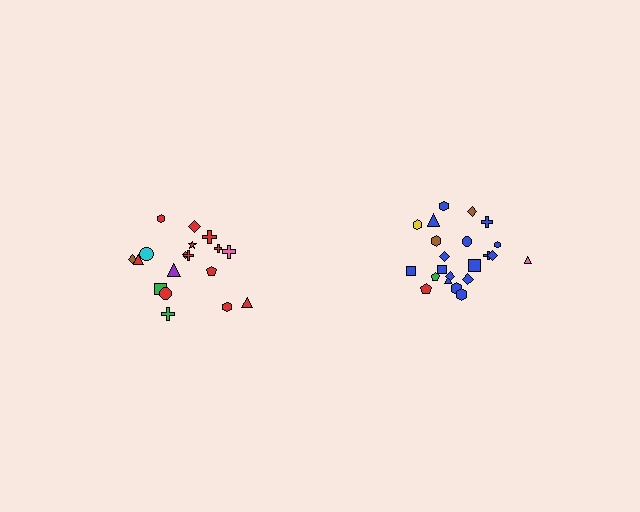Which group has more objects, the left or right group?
The right group.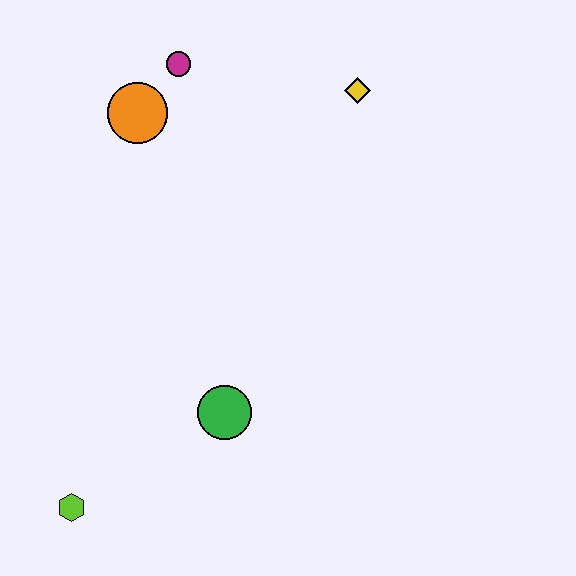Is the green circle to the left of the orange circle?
No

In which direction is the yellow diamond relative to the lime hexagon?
The yellow diamond is above the lime hexagon.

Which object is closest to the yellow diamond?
The magenta circle is closest to the yellow diamond.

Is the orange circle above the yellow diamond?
No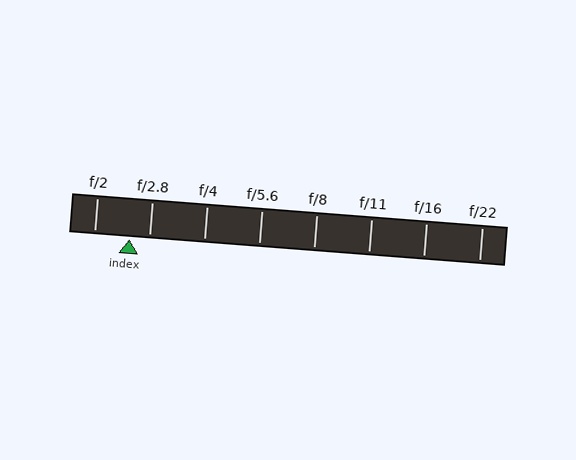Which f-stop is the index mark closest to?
The index mark is closest to f/2.8.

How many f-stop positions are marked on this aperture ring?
There are 8 f-stop positions marked.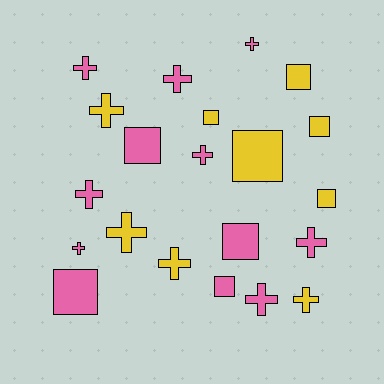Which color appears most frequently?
Pink, with 12 objects.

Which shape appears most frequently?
Cross, with 12 objects.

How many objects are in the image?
There are 21 objects.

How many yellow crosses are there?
There are 4 yellow crosses.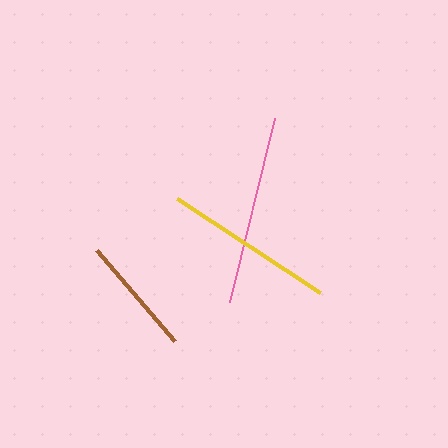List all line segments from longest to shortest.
From longest to shortest: pink, yellow, brown.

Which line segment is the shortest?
The brown line is the shortest at approximately 120 pixels.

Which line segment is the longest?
The pink line is the longest at approximately 190 pixels.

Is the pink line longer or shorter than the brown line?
The pink line is longer than the brown line.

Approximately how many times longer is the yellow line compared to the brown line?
The yellow line is approximately 1.4 times the length of the brown line.